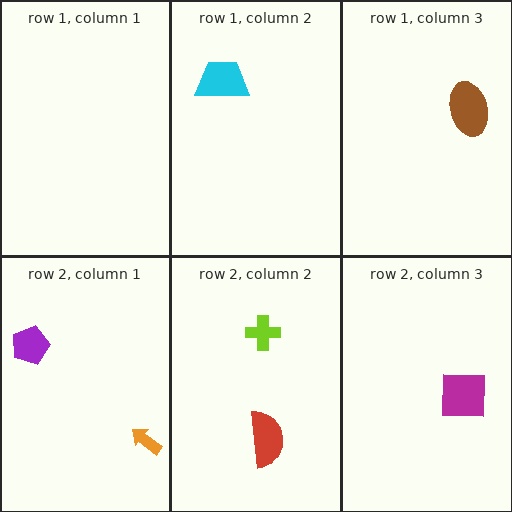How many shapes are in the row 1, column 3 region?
1.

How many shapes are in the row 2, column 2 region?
2.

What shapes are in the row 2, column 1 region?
The orange arrow, the purple pentagon.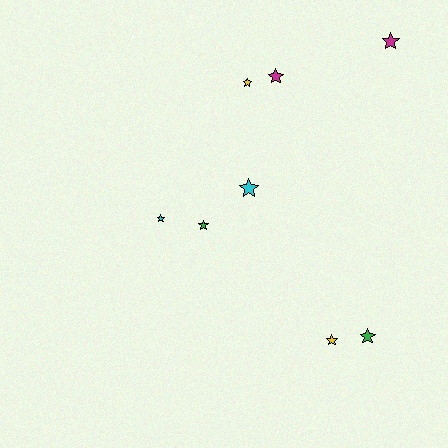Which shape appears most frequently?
Star, with 8 objects.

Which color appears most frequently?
Cyan, with 2 objects.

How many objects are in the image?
There are 8 objects.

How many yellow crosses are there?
There are no yellow crosses.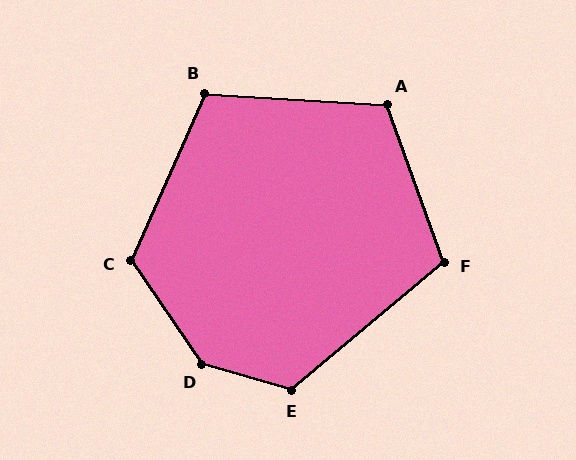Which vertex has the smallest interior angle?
F, at approximately 110 degrees.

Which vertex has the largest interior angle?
D, at approximately 140 degrees.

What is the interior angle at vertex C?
Approximately 122 degrees (obtuse).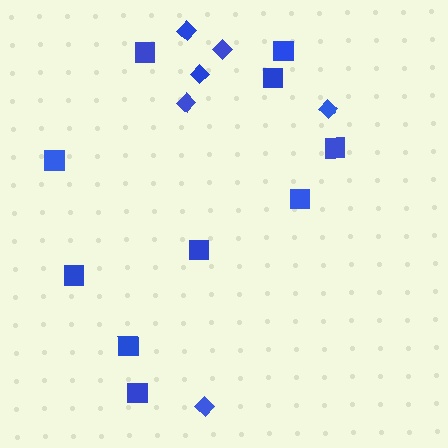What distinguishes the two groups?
There are 2 groups: one group of diamonds (6) and one group of squares (10).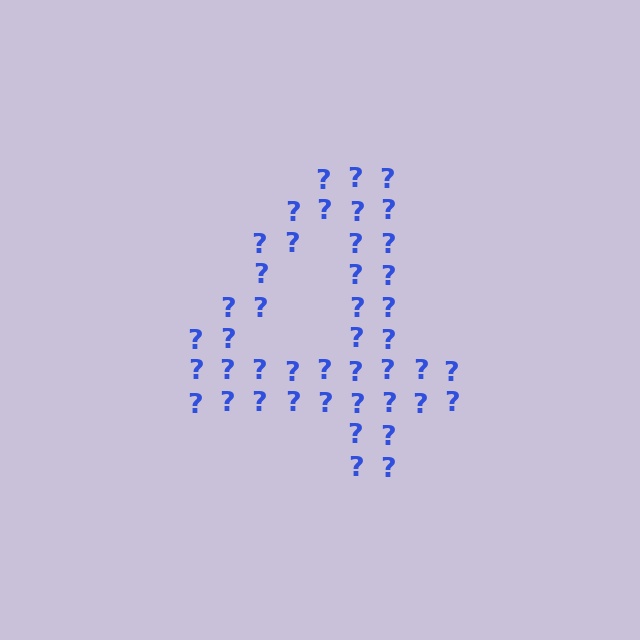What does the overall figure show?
The overall figure shows the digit 4.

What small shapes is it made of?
It is made of small question marks.